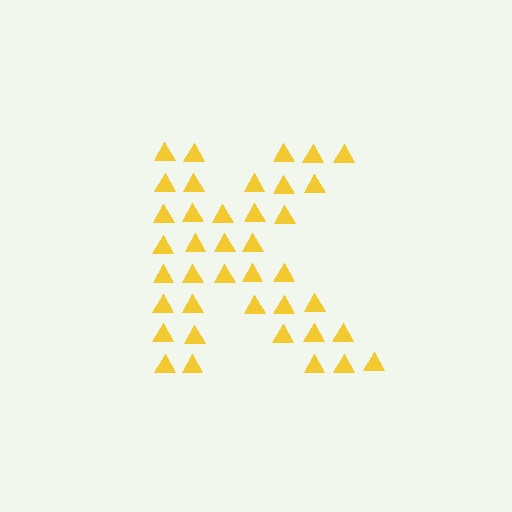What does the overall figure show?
The overall figure shows the letter K.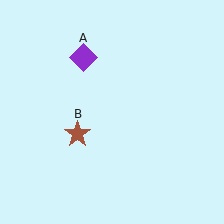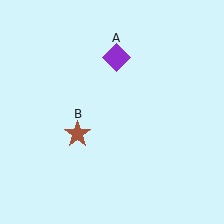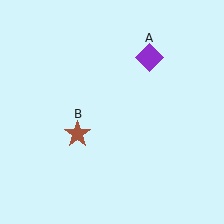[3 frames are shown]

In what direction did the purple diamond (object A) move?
The purple diamond (object A) moved right.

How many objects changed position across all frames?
1 object changed position: purple diamond (object A).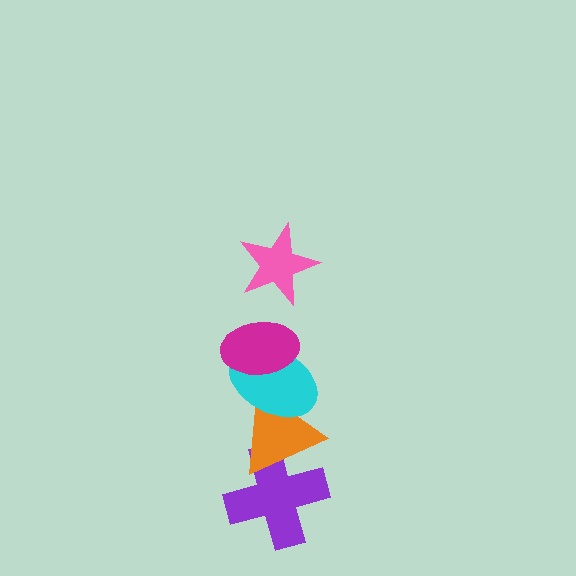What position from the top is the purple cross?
The purple cross is 5th from the top.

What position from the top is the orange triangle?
The orange triangle is 4th from the top.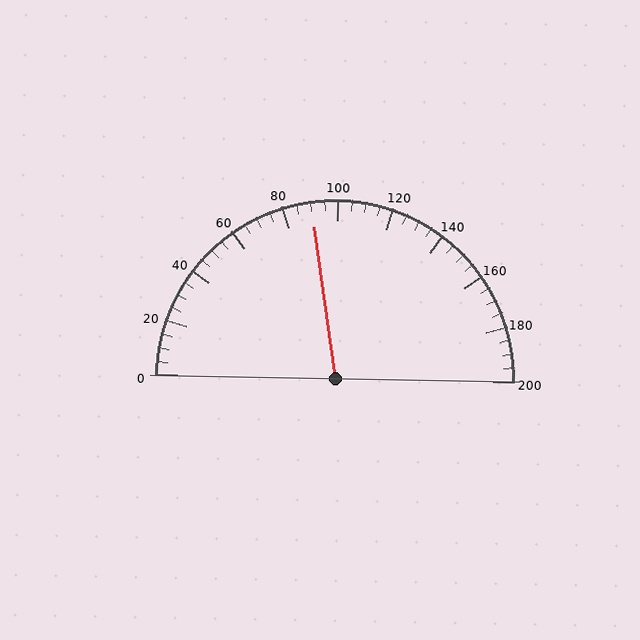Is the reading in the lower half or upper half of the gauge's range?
The reading is in the lower half of the range (0 to 200).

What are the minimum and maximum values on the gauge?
The gauge ranges from 0 to 200.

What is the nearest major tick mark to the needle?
The nearest major tick mark is 80.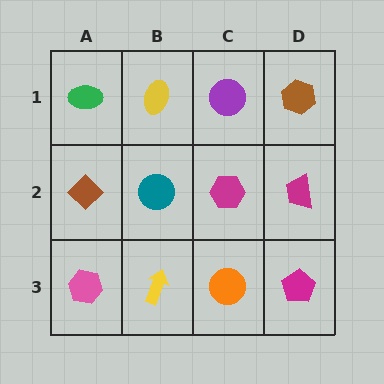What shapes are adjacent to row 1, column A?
A brown diamond (row 2, column A), a yellow ellipse (row 1, column B).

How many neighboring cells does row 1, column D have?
2.